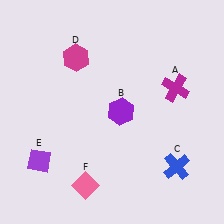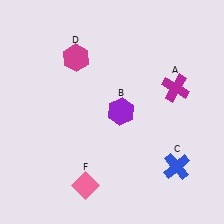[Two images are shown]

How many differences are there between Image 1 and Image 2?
There is 1 difference between the two images.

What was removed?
The purple diamond (E) was removed in Image 2.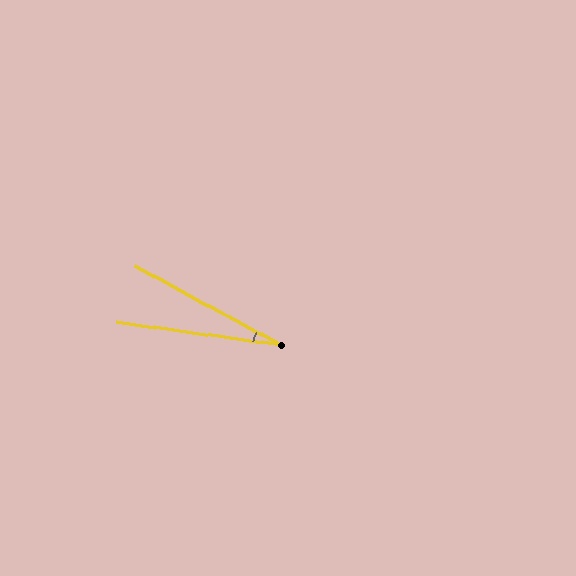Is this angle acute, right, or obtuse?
It is acute.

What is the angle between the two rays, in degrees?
Approximately 20 degrees.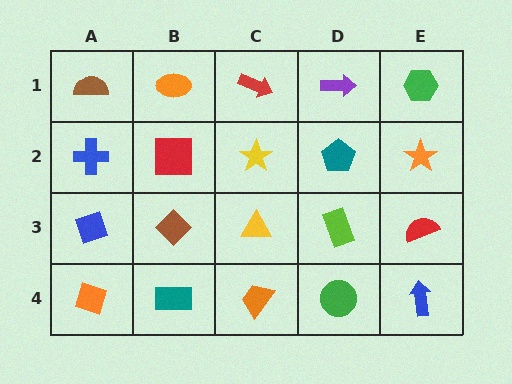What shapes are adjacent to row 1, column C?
A yellow star (row 2, column C), an orange ellipse (row 1, column B), a purple arrow (row 1, column D).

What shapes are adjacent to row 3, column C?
A yellow star (row 2, column C), an orange trapezoid (row 4, column C), a brown diamond (row 3, column B), a lime rectangle (row 3, column D).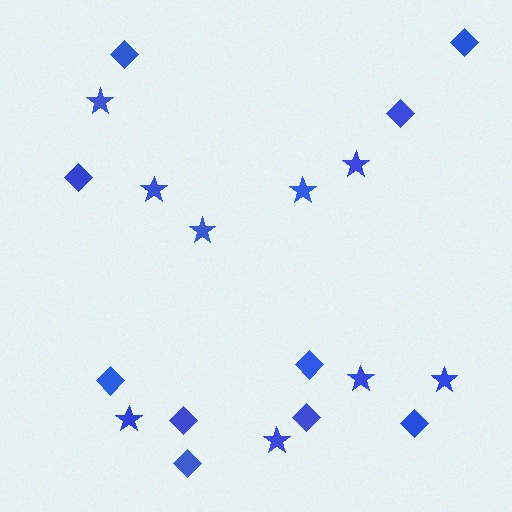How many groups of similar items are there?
There are 2 groups: one group of diamonds (10) and one group of stars (9).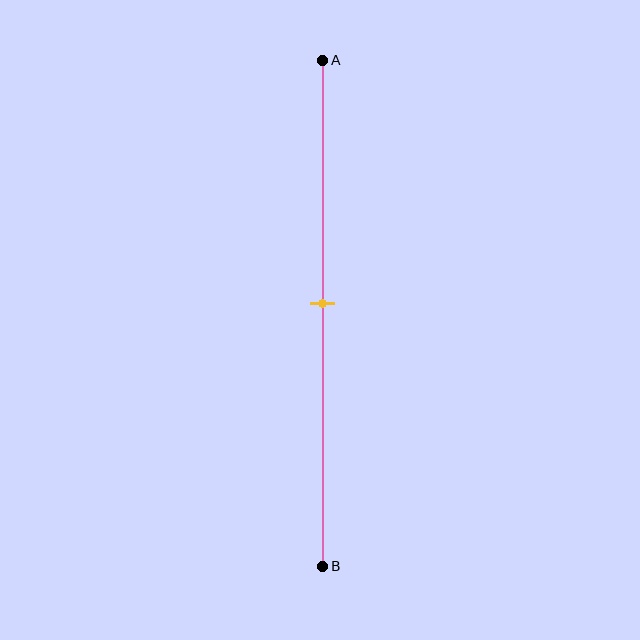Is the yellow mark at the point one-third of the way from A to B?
No, the mark is at about 50% from A, not at the 33% one-third point.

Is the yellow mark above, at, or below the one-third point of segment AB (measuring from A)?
The yellow mark is below the one-third point of segment AB.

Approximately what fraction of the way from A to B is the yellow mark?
The yellow mark is approximately 50% of the way from A to B.